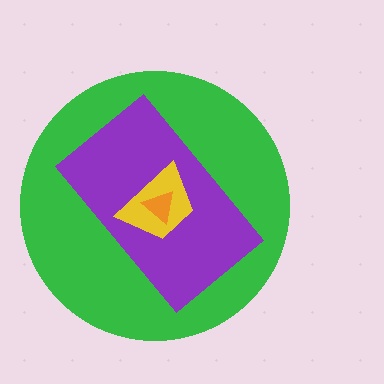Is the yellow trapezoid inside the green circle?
Yes.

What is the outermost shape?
The green circle.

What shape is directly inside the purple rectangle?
The yellow trapezoid.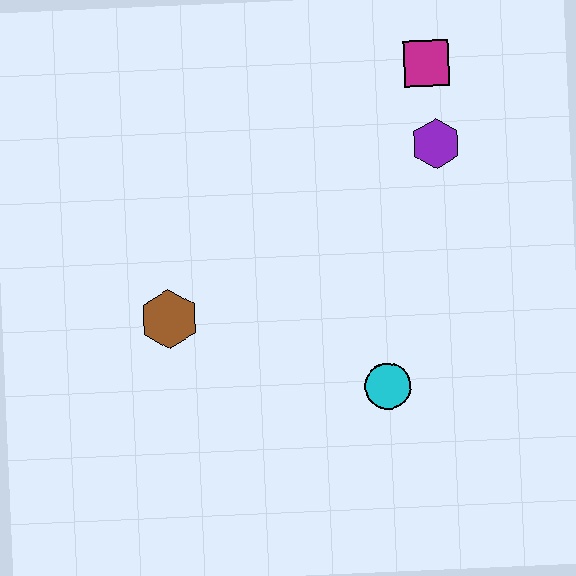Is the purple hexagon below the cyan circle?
No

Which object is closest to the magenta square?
The purple hexagon is closest to the magenta square.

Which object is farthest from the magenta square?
The brown hexagon is farthest from the magenta square.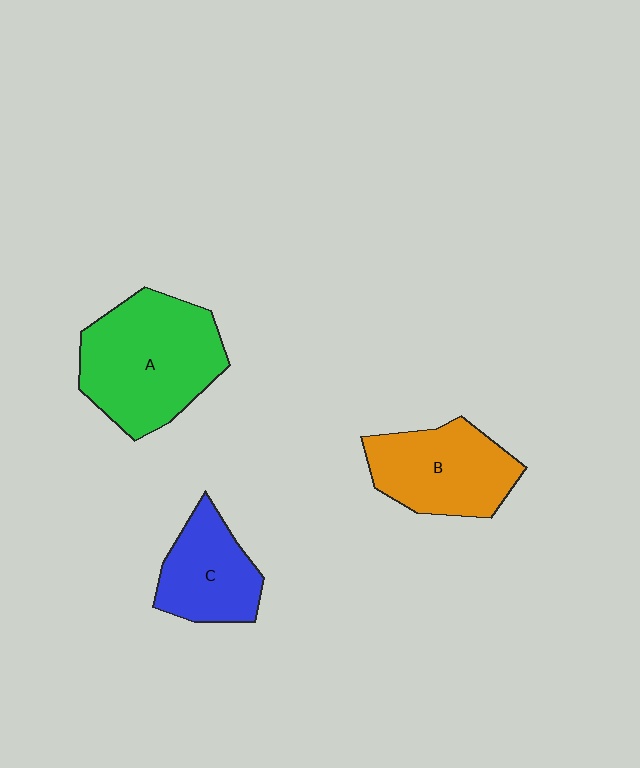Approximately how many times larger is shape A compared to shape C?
Approximately 1.7 times.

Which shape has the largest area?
Shape A (green).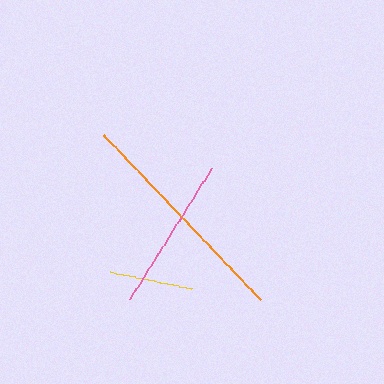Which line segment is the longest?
The orange line is the longest at approximately 229 pixels.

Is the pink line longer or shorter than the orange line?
The orange line is longer than the pink line.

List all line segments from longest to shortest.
From longest to shortest: orange, pink, yellow.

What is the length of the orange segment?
The orange segment is approximately 229 pixels long.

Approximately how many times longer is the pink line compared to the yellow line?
The pink line is approximately 1.9 times the length of the yellow line.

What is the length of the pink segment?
The pink segment is approximately 155 pixels long.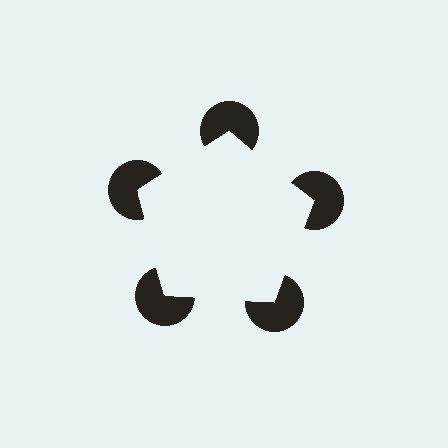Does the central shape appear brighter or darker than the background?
It typically appears slightly brighter than the background, even though no actual brightness change is drawn.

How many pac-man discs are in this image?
There are 5 — one at each vertex of the illusory pentagon.